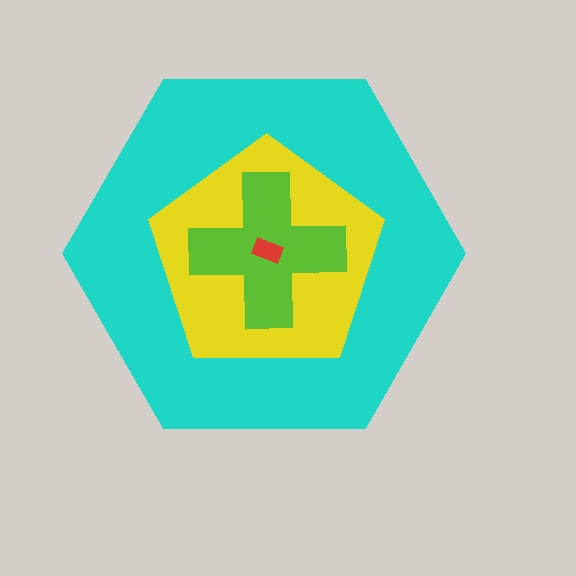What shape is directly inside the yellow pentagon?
The lime cross.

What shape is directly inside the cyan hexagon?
The yellow pentagon.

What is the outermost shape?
The cyan hexagon.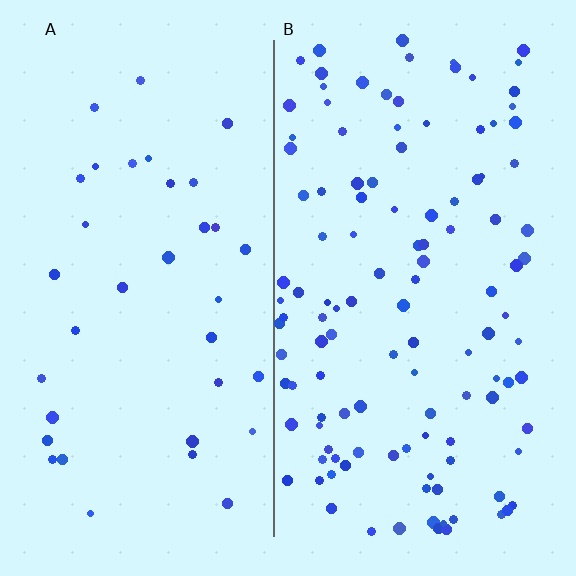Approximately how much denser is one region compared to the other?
Approximately 3.3× — region B over region A.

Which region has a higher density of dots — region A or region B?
B (the right).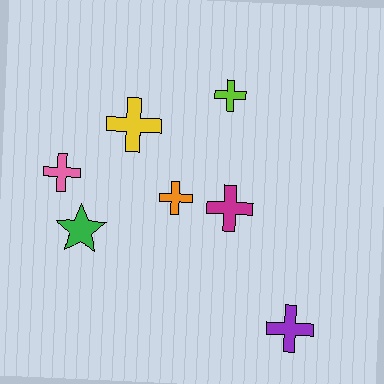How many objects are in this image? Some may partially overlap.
There are 7 objects.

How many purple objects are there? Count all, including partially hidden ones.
There is 1 purple object.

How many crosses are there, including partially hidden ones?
There are 6 crosses.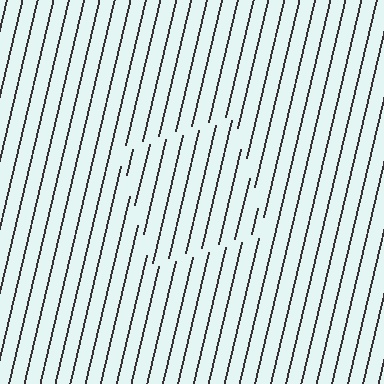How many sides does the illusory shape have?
4 sides — the line-ends trace a square.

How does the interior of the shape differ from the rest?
The interior of the shape contains the same grating, shifted by half a period — the contour is defined by the phase discontinuity where line-ends from the inner and outer gratings abut.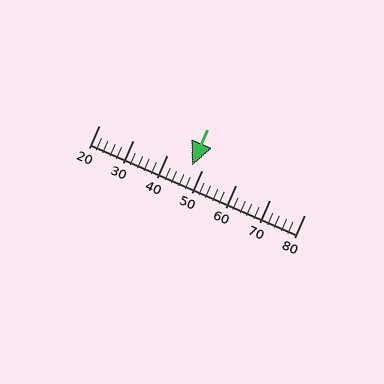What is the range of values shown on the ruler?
The ruler shows values from 20 to 80.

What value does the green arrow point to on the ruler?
The green arrow points to approximately 47.